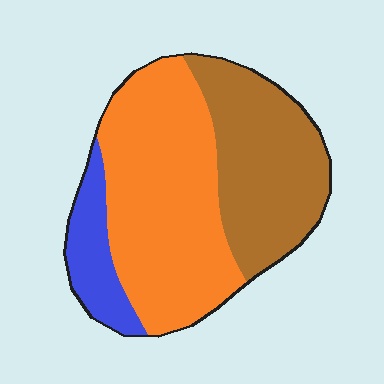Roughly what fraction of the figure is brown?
Brown covers 36% of the figure.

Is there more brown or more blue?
Brown.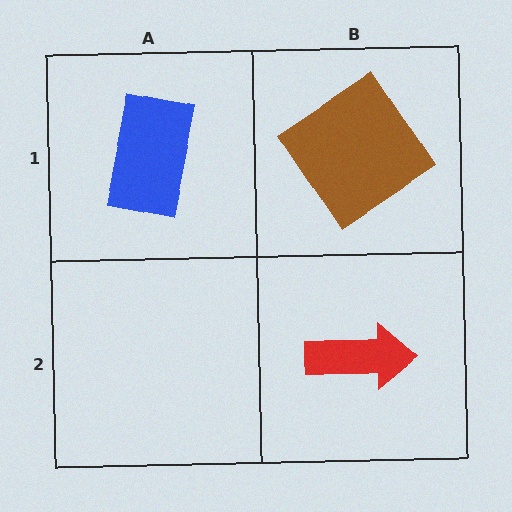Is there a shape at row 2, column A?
No, that cell is empty.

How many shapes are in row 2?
1 shape.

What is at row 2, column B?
A red arrow.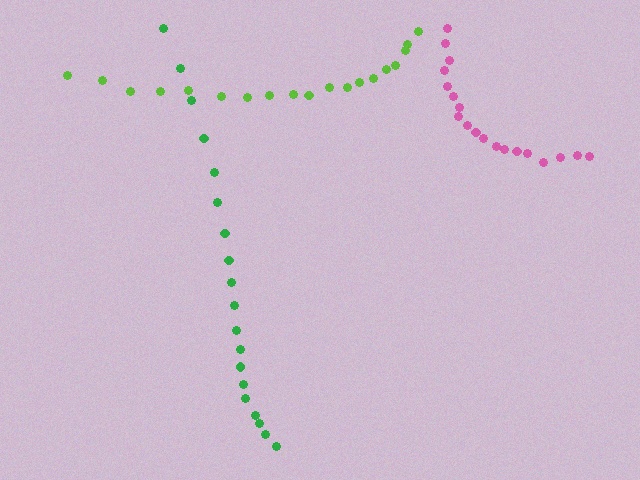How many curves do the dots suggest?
There are 3 distinct paths.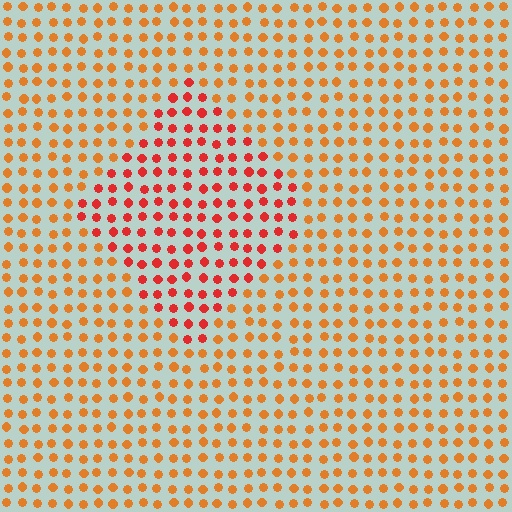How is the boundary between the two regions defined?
The boundary is defined purely by a slight shift in hue (about 29 degrees). Spacing, size, and orientation are identical on both sides.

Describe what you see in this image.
The image is filled with small orange elements in a uniform arrangement. A diamond-shaped region is visible where the elements are tinted to a slightly different hue, forming a subtle color boundary.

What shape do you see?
I see a diamond.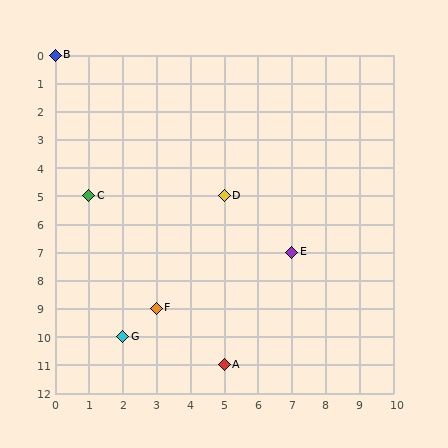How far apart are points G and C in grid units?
Points G and C are 1 column and 5 rows apart (about 5.1 grid units diagonally).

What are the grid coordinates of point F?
Point F is at grid coordinates (3, 9).